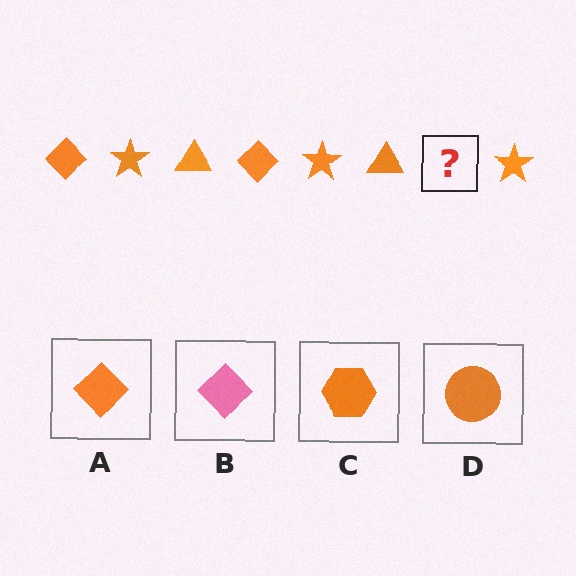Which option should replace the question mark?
Option A.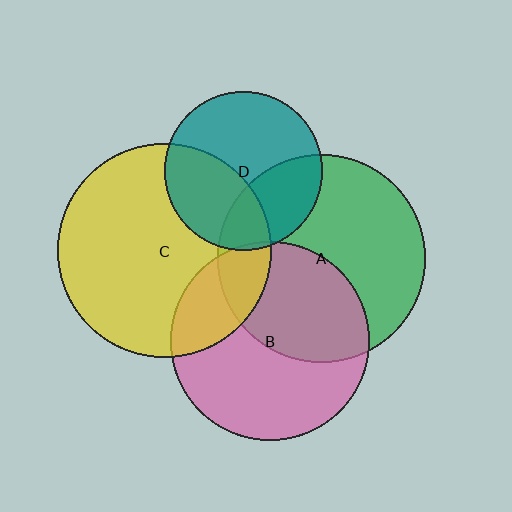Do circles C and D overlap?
Yes.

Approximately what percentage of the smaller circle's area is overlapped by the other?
Approximately 40%.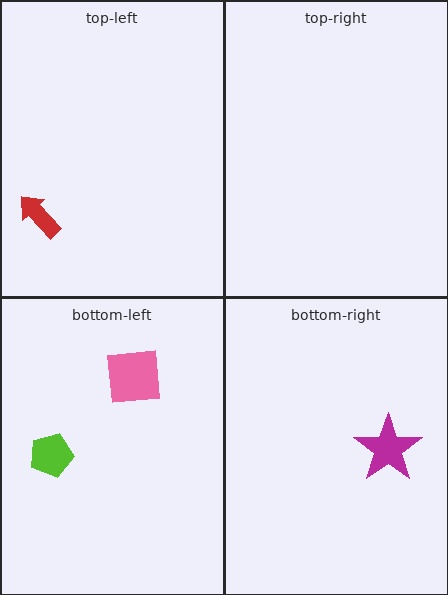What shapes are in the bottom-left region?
The pink square, the lime pentagon.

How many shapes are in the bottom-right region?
1.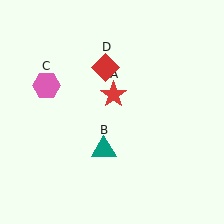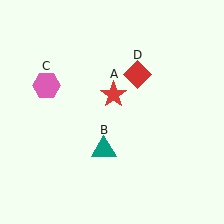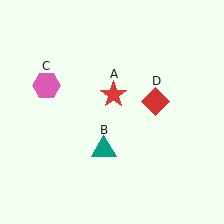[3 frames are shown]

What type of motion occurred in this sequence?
The red diamond (object D) rotated clockwise around the center of the scene.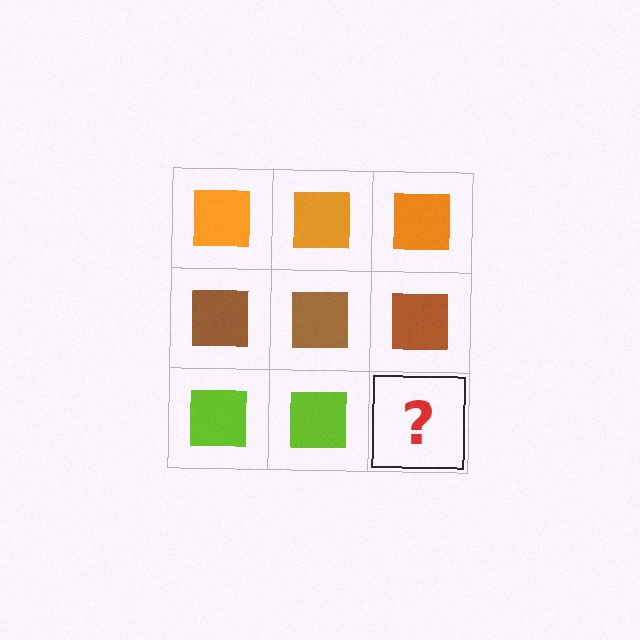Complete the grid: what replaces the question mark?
The question mark should be replaced with a lime square.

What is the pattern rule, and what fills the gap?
The rule is that each row has a consistent color. The gap should be filled with a lime square.